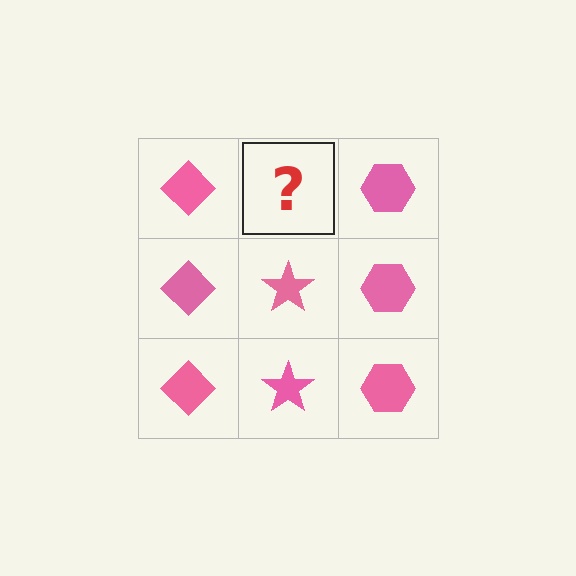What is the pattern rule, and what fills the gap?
The rule is that each column has a consistent shape. The gap should be filled with a pink star.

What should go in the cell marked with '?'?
The missing cell should contain a pink star.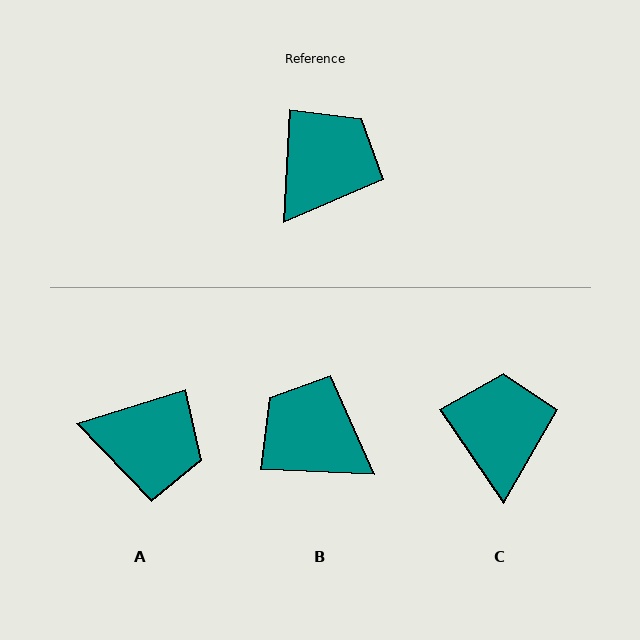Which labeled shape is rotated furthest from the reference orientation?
B, about 91 degrees away.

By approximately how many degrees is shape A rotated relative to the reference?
Approximately 70 degrees clockwise.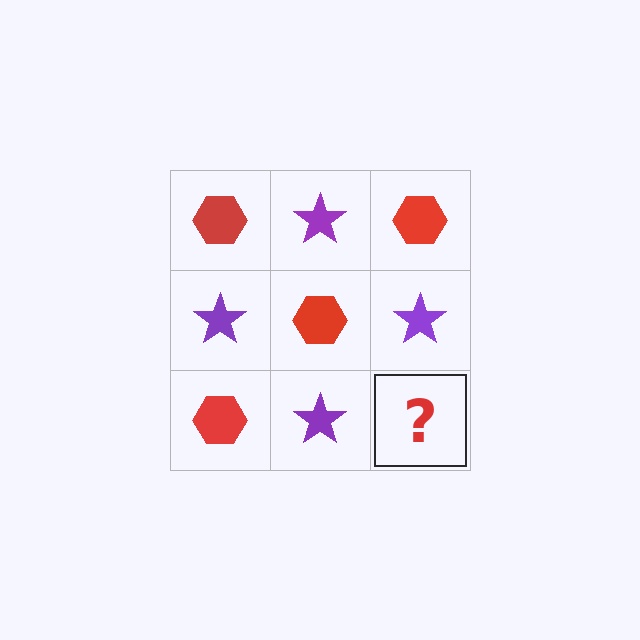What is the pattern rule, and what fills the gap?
The rule is that it alternates red hexagon and purple star in a checkerboard pattern. The gap should be filled with a red hexagon.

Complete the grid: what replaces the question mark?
The question mark should be replaced with a red hexagon.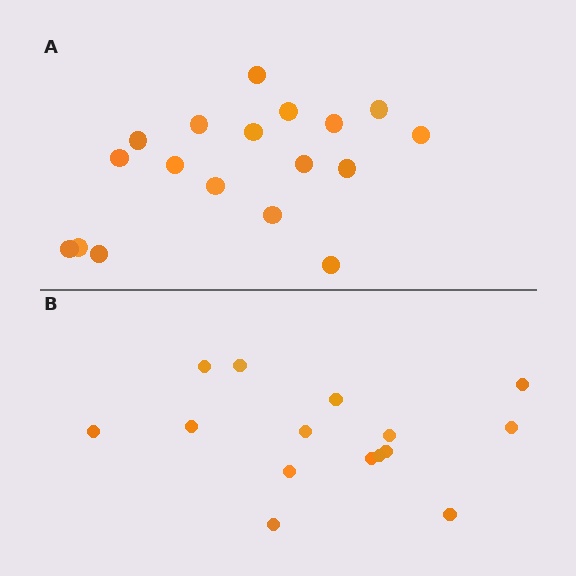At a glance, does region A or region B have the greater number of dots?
Region A (the top region) has more dots.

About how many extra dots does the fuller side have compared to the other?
Region A has just a few more — roughly 2 or 3 more dots than region B.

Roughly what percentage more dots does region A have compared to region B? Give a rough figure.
About 20% more.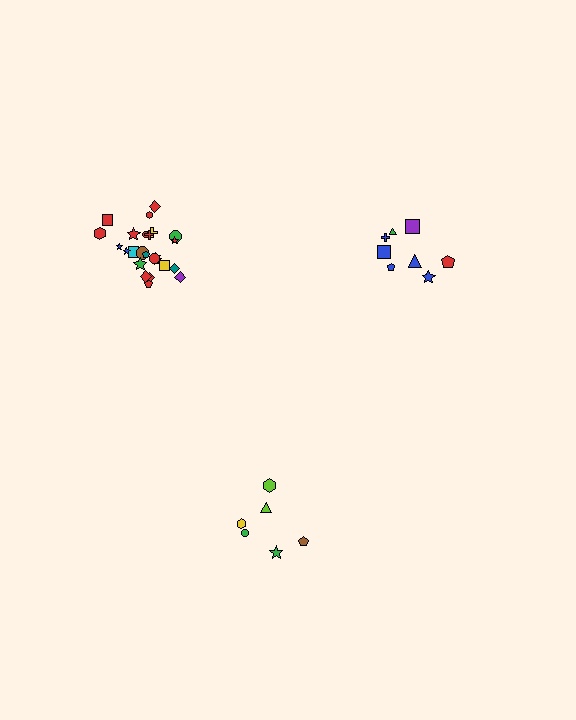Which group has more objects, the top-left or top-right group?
The top-left group.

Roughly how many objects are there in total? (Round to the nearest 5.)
Roughly 40 objects in total.